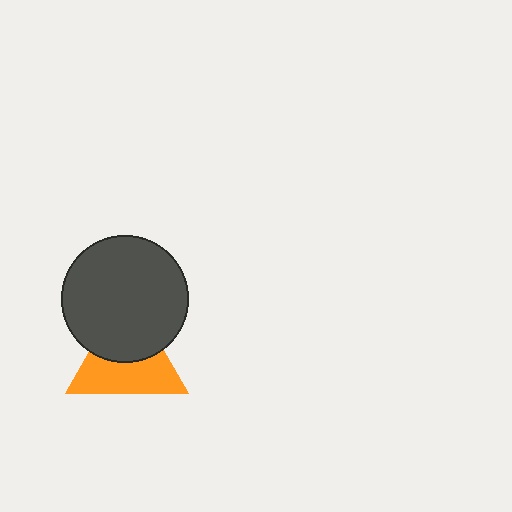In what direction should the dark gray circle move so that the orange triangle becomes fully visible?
The dark gray circle should move up. That is the shortest direction to clear the overlap and leave the orange triangle fully visible.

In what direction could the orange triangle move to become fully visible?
The orange triangle could move down. That would shift it out from behind the dark gray circle entirely.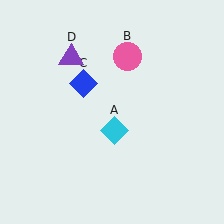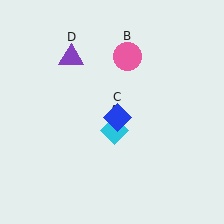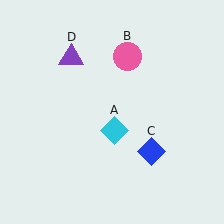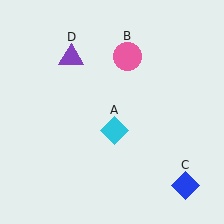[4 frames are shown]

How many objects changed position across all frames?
1 object changed position: blue diamond (object C).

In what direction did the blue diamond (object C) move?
The blue diamond (object C) moved down and to the right.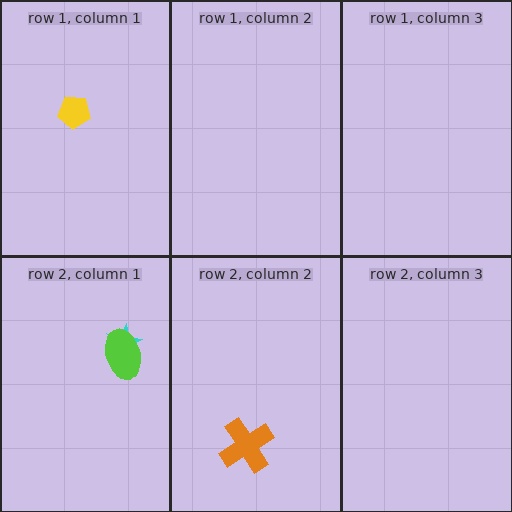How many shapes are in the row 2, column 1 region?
2.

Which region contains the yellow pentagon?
The row 1, column 1 region.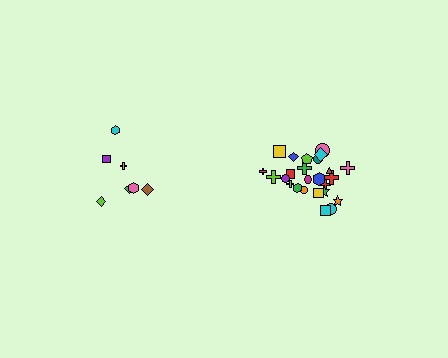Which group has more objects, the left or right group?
The right group.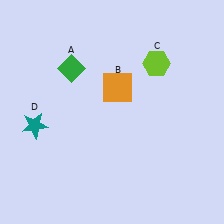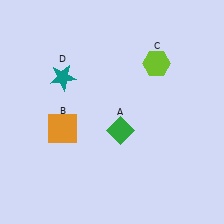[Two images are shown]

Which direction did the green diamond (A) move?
The green diamond (A) moved down.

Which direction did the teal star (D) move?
The teal star (D) moved up.